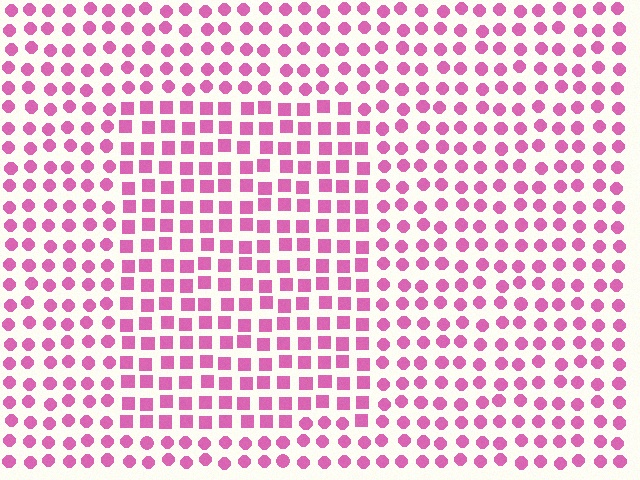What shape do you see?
I see a rectangle.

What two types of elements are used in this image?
The image uses squares inside the rectangle region and circles outside it.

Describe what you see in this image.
The image is filled with small pink elements arranged in a uniform grid. A rectangle-shaped region contains squares, while the surrounding area contains circles. The boundary is defined purely by the change in element shape.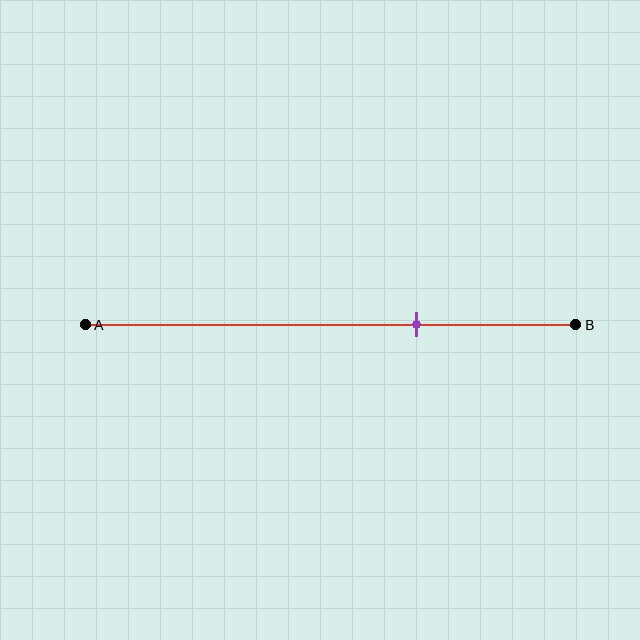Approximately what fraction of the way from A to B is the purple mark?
The purple mark is approximately 65% of the way from A to B.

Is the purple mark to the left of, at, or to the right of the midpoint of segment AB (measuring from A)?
The purple mark is to the right of the midpoint of segment AB.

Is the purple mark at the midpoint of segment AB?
No, the mark is at about 65% from A, not at the 50% midpoint.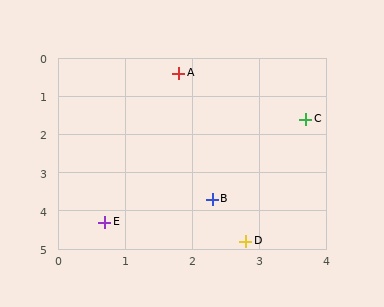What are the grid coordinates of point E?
Point E is at approximately (0.7, 4.3).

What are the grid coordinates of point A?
Point A is at approximately (1.8, 0.4).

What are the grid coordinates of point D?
Point D is at approximately (2.8, 4.8).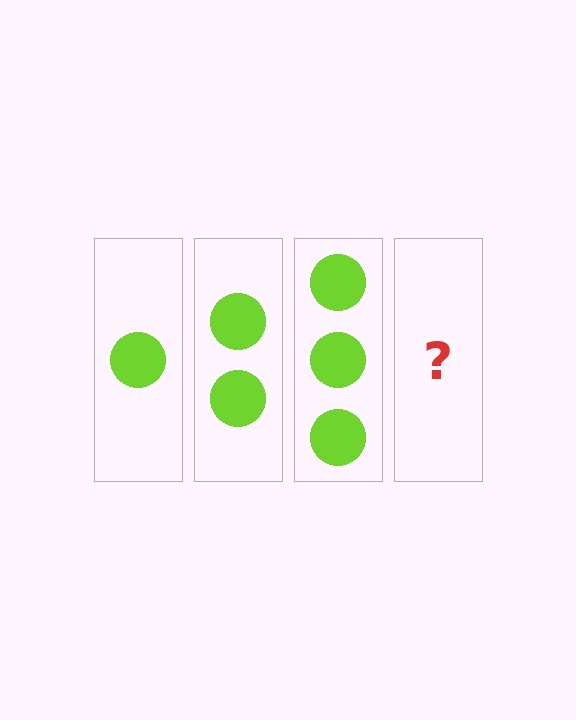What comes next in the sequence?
The next element should be 4 circles.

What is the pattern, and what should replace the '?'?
The pattern is that each step adds one more circle. The '?' should be 4 circles.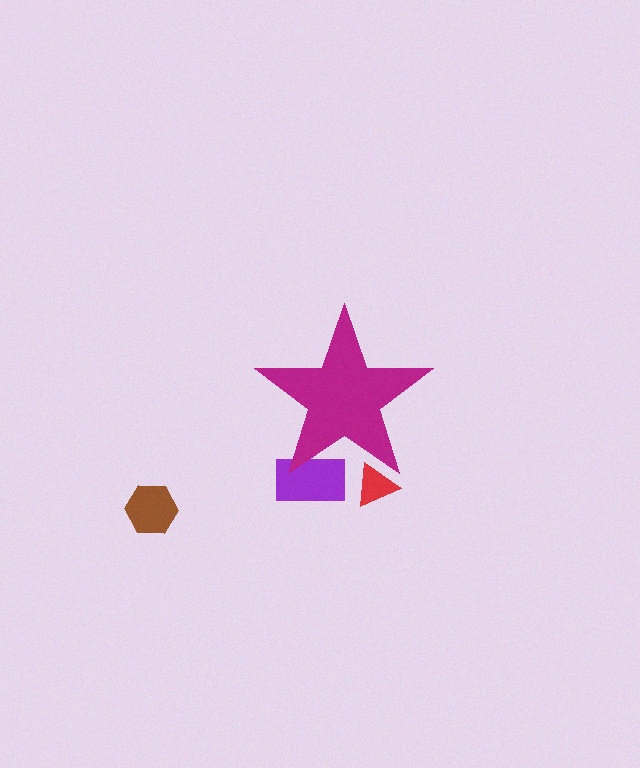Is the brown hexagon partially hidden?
No, the brown hexagon is fully visible.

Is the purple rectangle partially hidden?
Yes, the purple rectangle is partially hidden behind the magenta star.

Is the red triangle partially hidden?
Yes, the red triangle is partially hidden behind the magenta star.